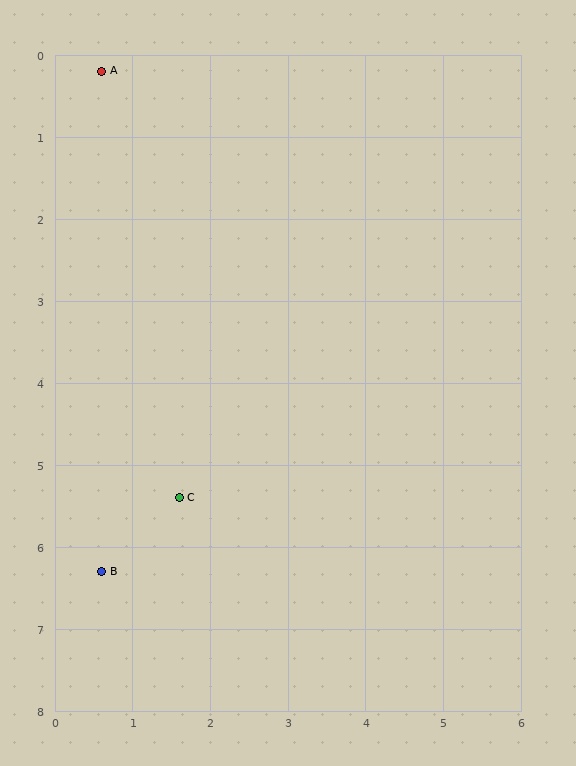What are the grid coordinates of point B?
Point B is at approximately (0.6, 6.3).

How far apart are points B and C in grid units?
Points B and C are about 1.3 grid units apart.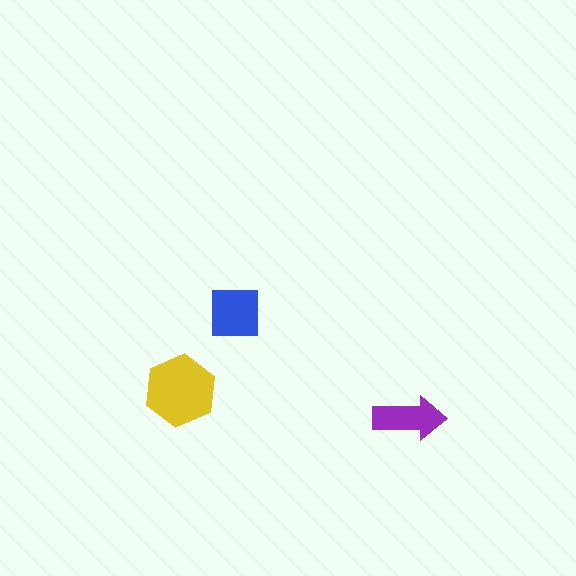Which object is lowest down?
The purple arrow is bottommost.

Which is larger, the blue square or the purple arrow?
The blue square.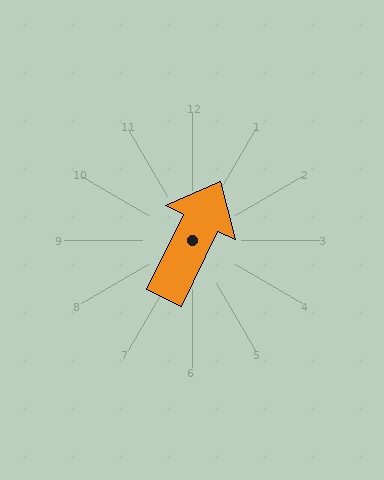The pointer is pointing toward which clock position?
Roughly 1 o'clock.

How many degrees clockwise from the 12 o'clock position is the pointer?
Approximately 26 degrees.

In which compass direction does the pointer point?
Northeast.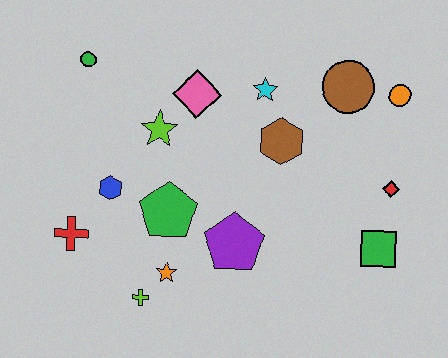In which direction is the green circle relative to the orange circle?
The green circle is to the left of the orange circle.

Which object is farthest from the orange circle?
The red cross is farthest from the orange circle.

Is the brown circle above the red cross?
Yes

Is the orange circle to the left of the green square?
No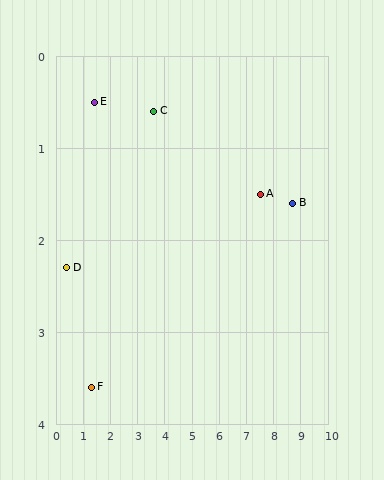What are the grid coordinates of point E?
Point E is at approximately (1.4, 0.5).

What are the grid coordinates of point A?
Point A is at approximately (7.5, 1.5).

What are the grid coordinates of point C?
Point C is at approximately (3.6, 0.6).